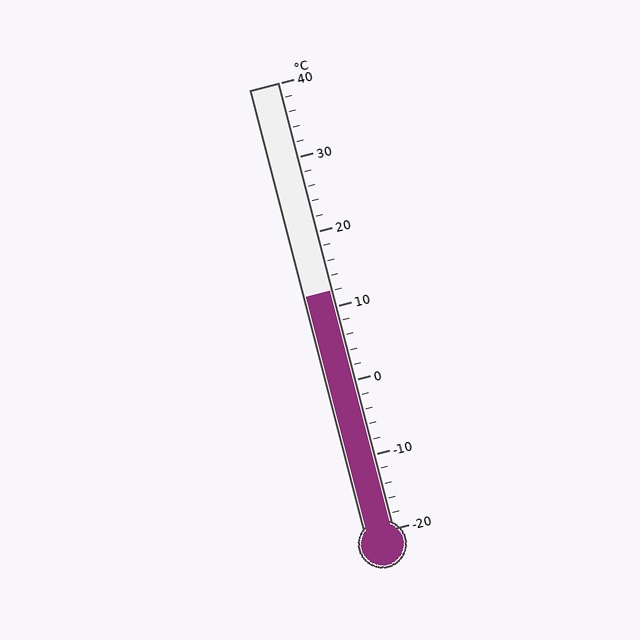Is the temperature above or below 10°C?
The temperature is above 10°C.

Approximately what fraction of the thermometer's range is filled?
The thermometer is filled to approximately 55% of its range.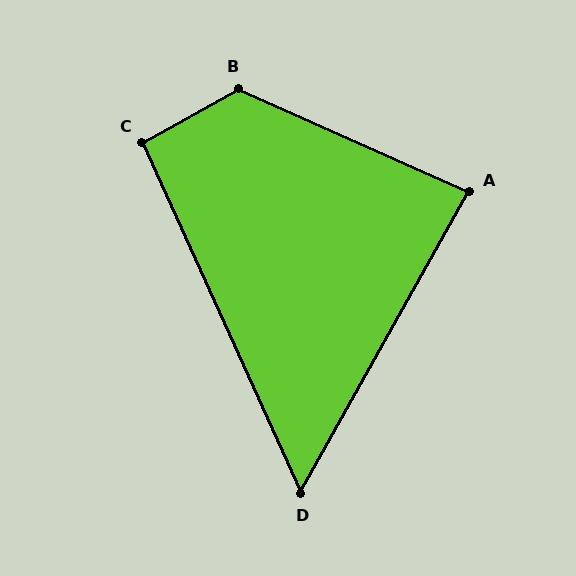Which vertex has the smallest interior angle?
D, at approximately 54 degrees.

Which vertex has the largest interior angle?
B, at approximately 126 degrees.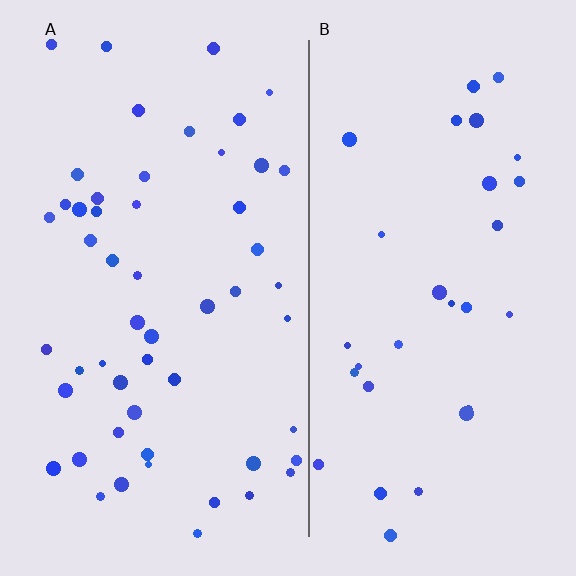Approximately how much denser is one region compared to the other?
Approximately 1.7× — region A over region B.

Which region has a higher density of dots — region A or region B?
A (the left).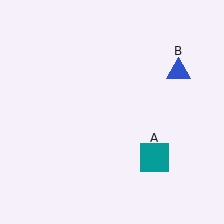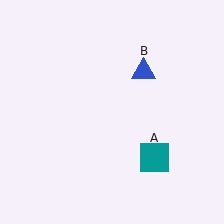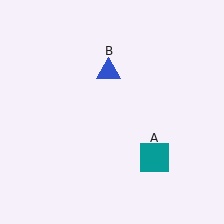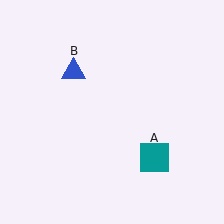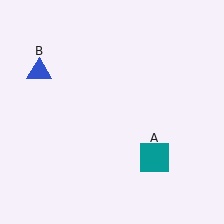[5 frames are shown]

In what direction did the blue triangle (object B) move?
The blue triangle (object B) moved left.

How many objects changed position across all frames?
1 object changed position: blue triangle (object B).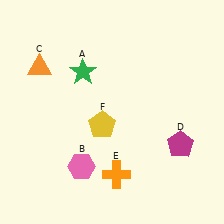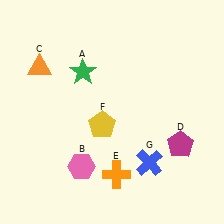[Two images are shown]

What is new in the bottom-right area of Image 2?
A blue cross (G) was added in the bottom-right area of Image 2.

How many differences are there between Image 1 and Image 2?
There is 1 difference between the two images.